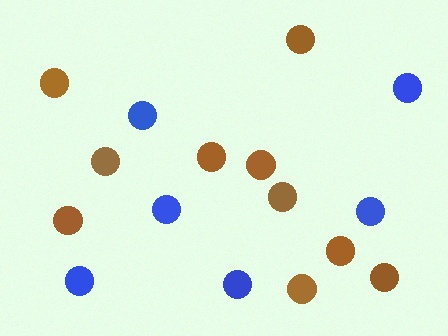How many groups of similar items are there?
There are 2 groups: one group of blue circles (6) and one group of brown circles (10).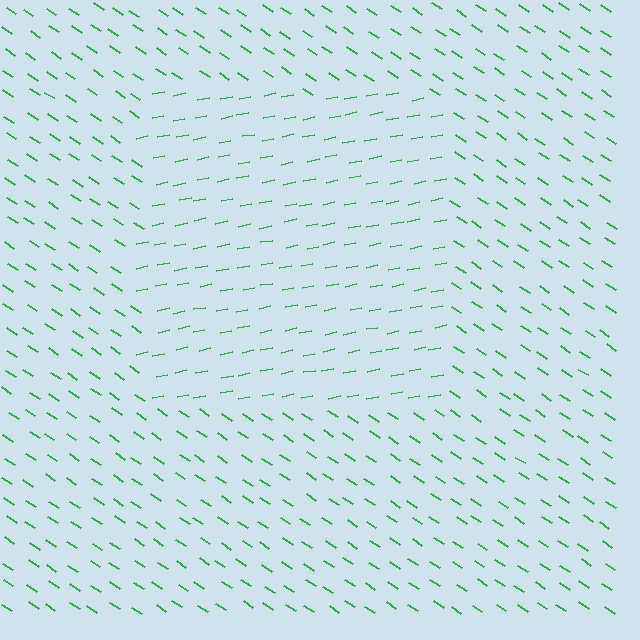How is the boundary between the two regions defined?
The boundary is defined purely by a change in line orientation (approximately 45 degrees difference). All lines are the same color and thickness.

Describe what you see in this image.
The image is filled with small green line segments. A rectangle region in the image has lines oriented differently from the surrounding lines, creating a visible texture boundary.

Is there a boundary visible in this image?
Yes, there is a texture boundary formed by a change in line orientation.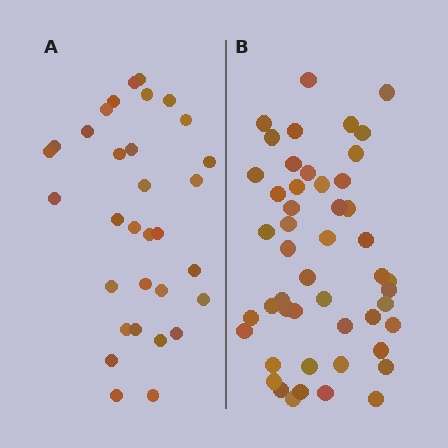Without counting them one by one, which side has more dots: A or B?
Region B (the right region) has more dots.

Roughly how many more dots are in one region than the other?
Region B has approximately 15 more dots than region A.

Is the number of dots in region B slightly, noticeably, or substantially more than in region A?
Region B has substantially more. The ratio is roughly 1.5 to 1.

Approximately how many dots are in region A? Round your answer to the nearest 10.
About 30 dots. (The exact count is 32, which rounds to 30.)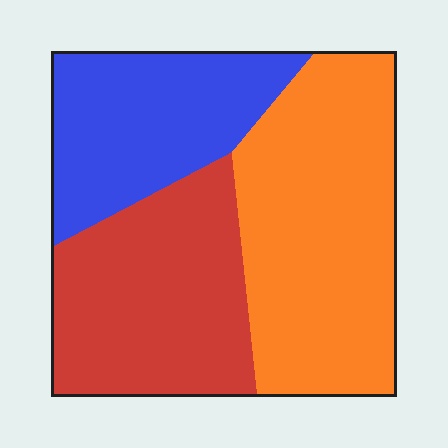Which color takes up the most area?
Orange, at roughly 40%.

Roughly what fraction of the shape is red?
Red takes up about one third (1/3) of the shape.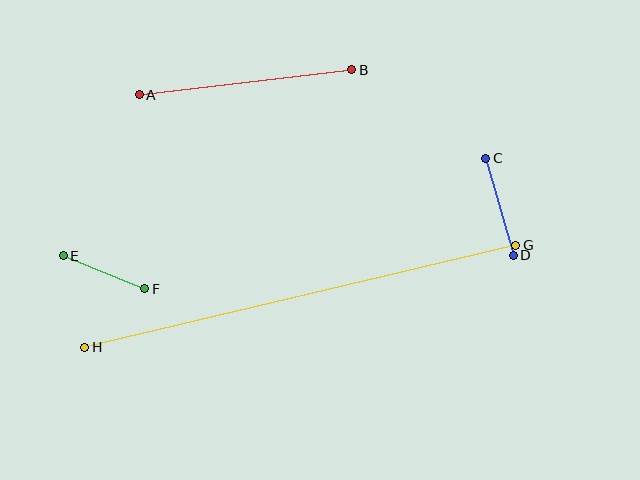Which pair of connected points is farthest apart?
Points G and H are farthest apart.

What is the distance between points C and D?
The distance is approximately 101 pixels.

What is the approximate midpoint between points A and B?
The midpoint is at approximately (245, 82) pixels.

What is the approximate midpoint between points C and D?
The midpoint is at approximately (500, 207) pixels.